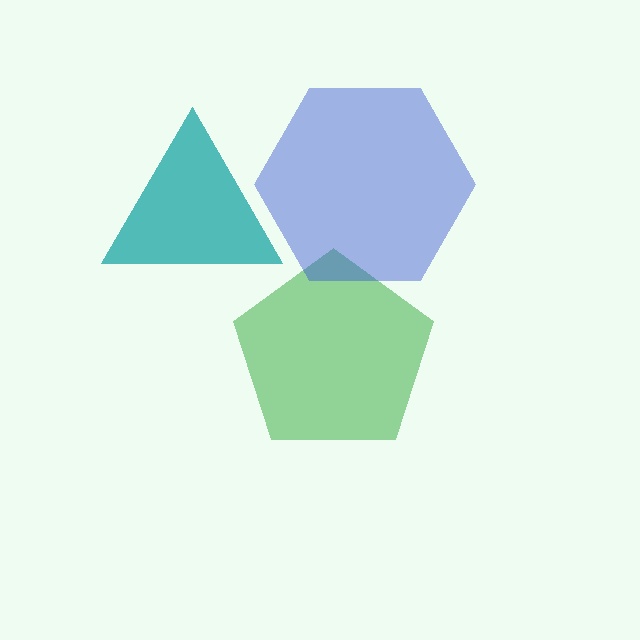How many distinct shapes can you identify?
There are 3 distinct shapes: a green pentagon, a blue hexagon, a teal triangle.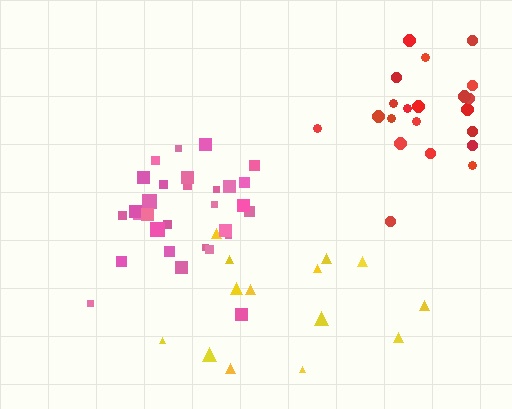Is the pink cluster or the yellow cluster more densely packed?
Pink.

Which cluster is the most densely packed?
Pink.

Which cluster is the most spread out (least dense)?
Yellow.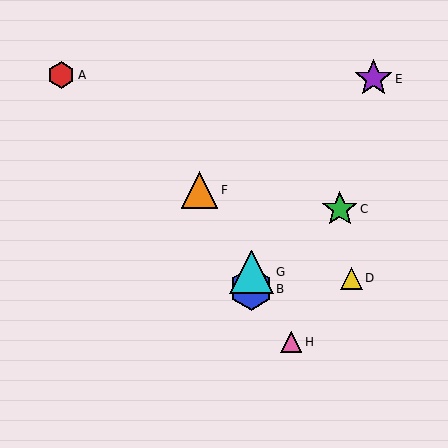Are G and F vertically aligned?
No, G is at x≈251 and F is at x≈199.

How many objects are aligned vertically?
2 objects (B, G) are aligned vertically.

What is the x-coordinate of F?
Object F is at x≈199.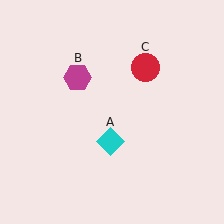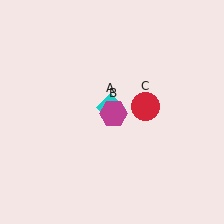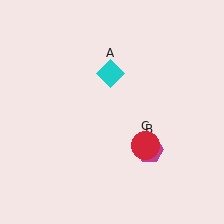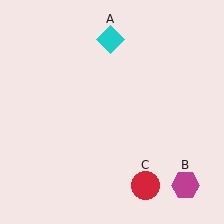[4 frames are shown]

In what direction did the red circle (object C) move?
The red circle (object C) moved down.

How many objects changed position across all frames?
3 objects changed position: cyan diamond (object A), magenta hexagon (object B), red circle (object C).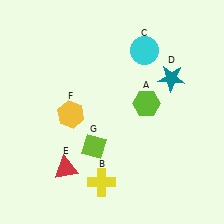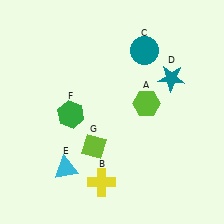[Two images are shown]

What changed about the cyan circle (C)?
In Image 1, C is cyan. In Image 2, it changed to teal.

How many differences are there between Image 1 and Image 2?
There are 3 differences between the two images.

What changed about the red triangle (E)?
In Image 1, E is red. In Image 2, it changed to cyan.